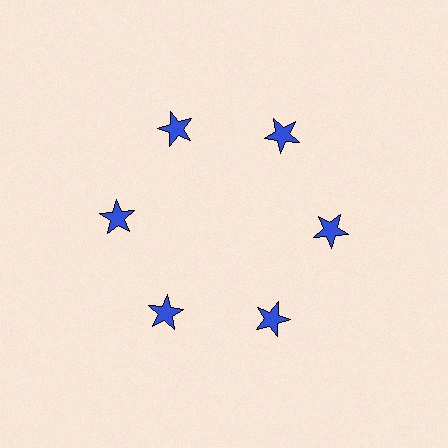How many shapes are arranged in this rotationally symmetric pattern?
There are 6 shapes, arranged in 6 groups of 1.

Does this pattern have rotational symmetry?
Yes, this pattern has 6-fold rotational symmetry. It looks the same after rotating 60 degrees around the center.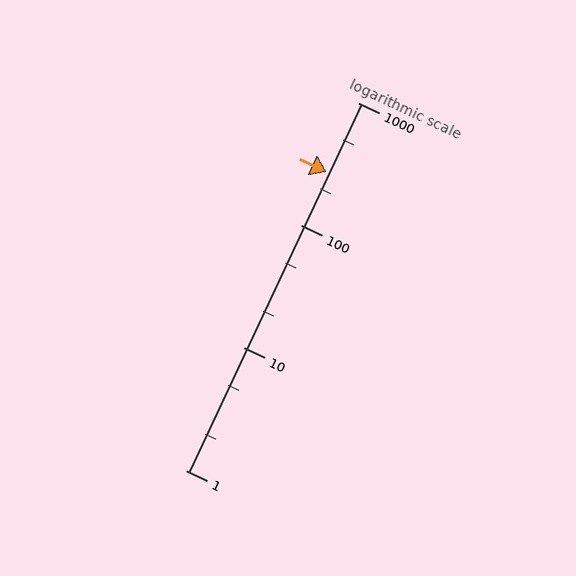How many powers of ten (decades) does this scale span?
The scale spans 3 decades, from 1 to 1000.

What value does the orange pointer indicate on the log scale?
The pointer indicates approximately 270.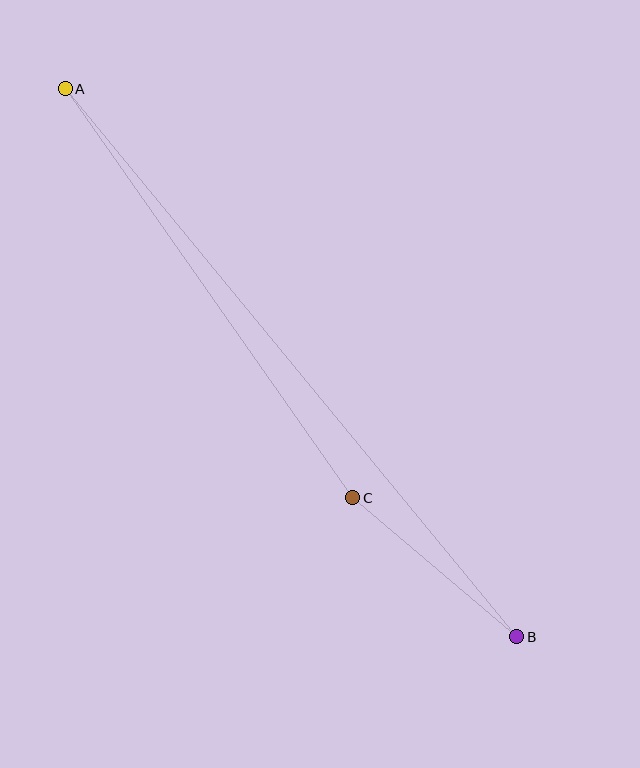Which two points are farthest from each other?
Points A and B are farthest from each other.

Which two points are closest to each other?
Points B and C are closest to each other.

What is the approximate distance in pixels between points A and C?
The distance between A and C is approximately 500 pixels.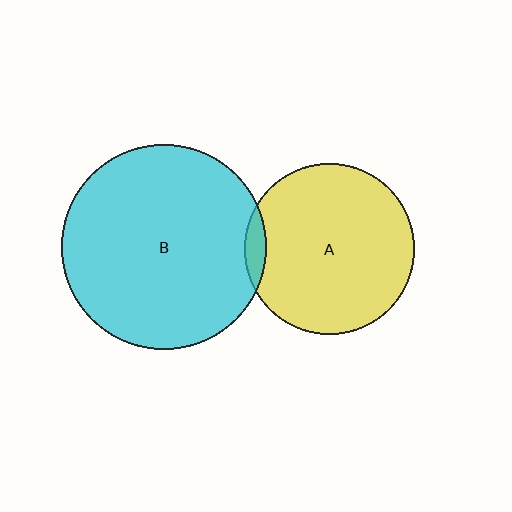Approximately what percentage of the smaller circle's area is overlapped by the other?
Approximately 5%.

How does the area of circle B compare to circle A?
Approximately 1.4 times.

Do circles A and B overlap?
Yes.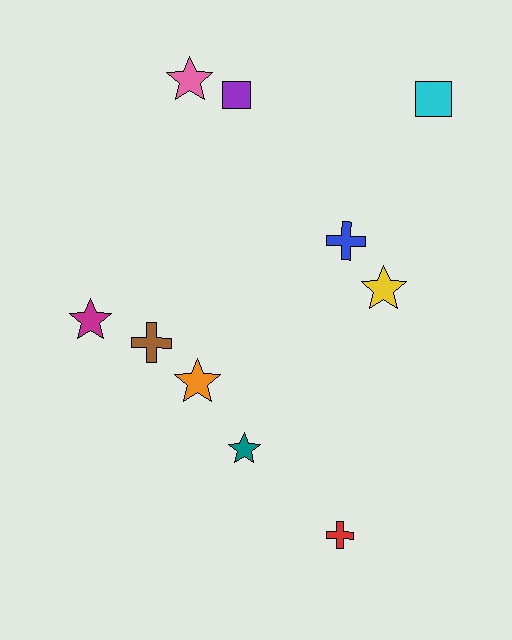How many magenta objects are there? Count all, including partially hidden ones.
There is 1 magenta object.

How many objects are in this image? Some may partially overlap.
There are 10 objects.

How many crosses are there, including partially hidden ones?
There are 3 crosses.